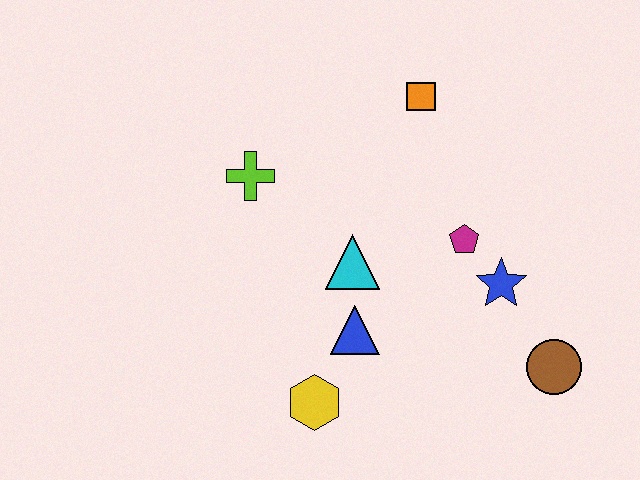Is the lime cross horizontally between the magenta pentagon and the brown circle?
No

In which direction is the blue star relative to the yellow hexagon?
The blue star is to the right of the yellow hexagon.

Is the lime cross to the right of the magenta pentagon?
No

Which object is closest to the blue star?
The magenta pentagon is closest to the blue star.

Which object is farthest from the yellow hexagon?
The orange square is farthest from the yellow hexagon.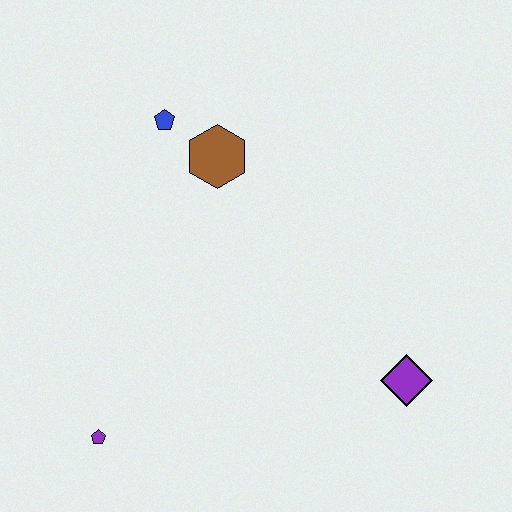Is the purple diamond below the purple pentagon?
No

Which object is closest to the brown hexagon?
The blue pentagon is closest to the brown hexagon.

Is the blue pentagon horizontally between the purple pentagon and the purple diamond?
Yes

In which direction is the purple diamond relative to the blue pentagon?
The purple diamond is below the blue pentagon.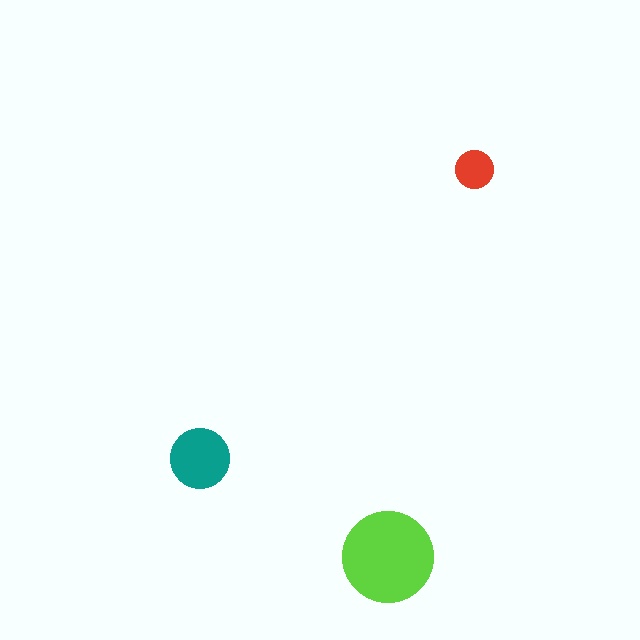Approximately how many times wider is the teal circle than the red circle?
About 1.5 times wider.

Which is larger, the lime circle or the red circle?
The lime one.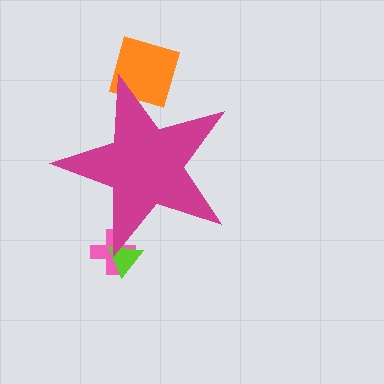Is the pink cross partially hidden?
Yes, the pink cross is partially hidden behind the magenta star.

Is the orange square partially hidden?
Yes, the orange square is partially hidden behind the magenta star.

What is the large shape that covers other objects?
A magenta star.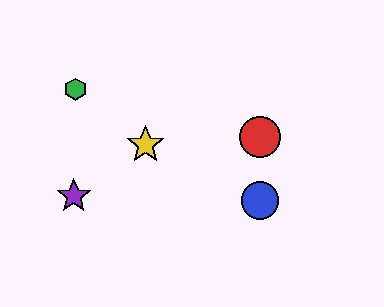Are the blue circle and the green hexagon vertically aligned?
No, the blue circle is at x≈260 and the green hexagon is at x≈75.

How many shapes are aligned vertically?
2 shapes (the red circle, the blue circle) are aligned vertically.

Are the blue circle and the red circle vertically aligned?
Yes, both are at x≈260.